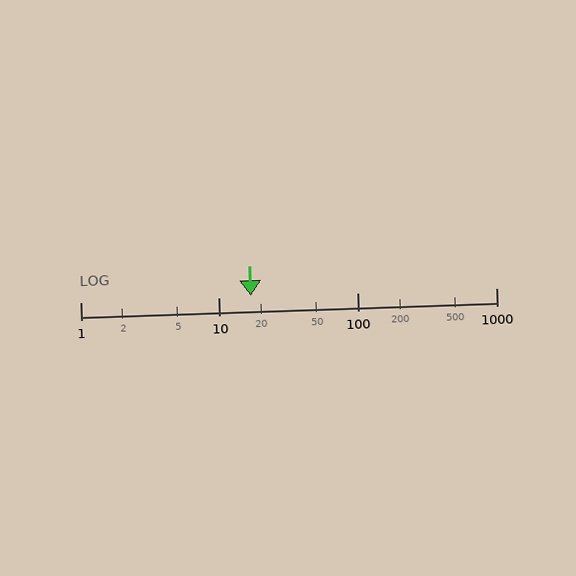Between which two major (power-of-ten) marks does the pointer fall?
The pointer is between 10 and 100.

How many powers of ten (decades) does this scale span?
The scale spans 3 decades, from 1 to 1000.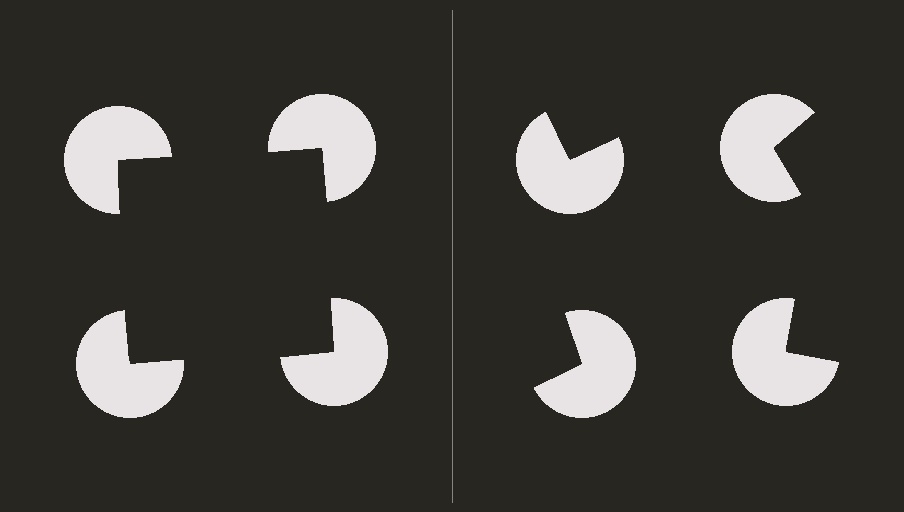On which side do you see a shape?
An illusory square appears on the left side. On the right side the wedge cuts are rotated, so no coherent shape forms.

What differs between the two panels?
The pac-man discs are positioned identically on both sides; only the wedge orientations differ. On the left they align to a square; on the right they are misaligned.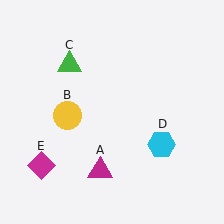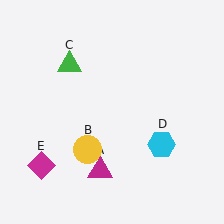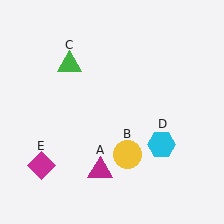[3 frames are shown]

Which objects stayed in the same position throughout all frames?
Magenta triangle (object A) and green triangle (object C) and cyan hexagon (object D) and magenta diamond (object E) remained stationary.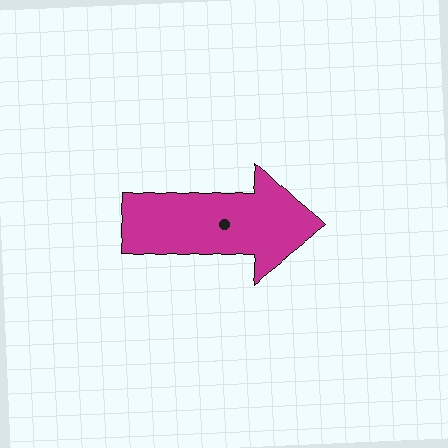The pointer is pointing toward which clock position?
Roughly 3 o'clock.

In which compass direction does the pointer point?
East.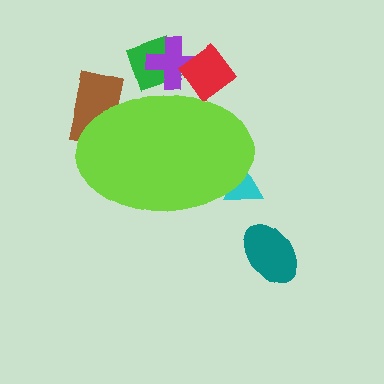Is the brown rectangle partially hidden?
Yes, the brown rectangle is partially hidden behind the lime ellipse.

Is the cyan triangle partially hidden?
Yes, the cyan triangle is partially hidden behind the lime ellipse.